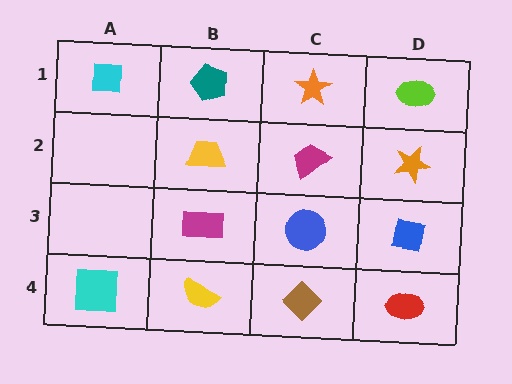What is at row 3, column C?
A blue circle.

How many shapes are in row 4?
4 shapes.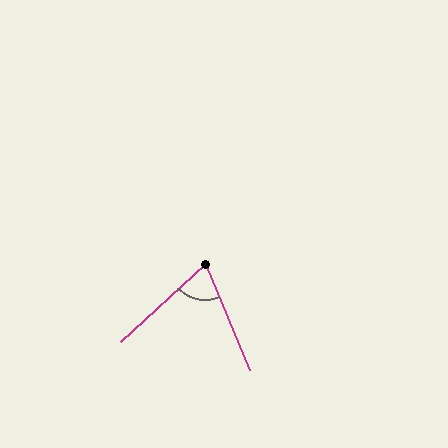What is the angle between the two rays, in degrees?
Approximately 70 degrees.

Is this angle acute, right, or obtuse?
It is acute.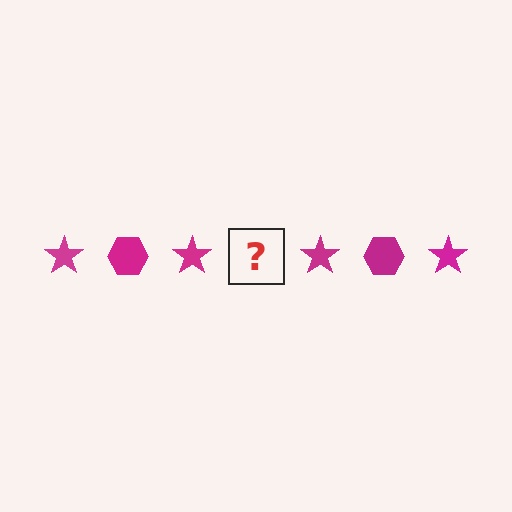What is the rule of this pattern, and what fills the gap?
The rule is that the pattern cycles through star, hexagon shapes in magenta. The gap should be filled with a magenta hexagon.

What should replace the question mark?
The question mark should be replaced with a magenta hexagon.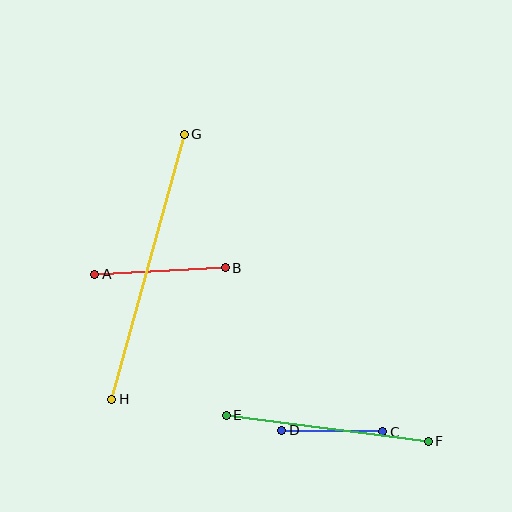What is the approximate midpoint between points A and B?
The midpoint is at approximately (160, 271) pixels.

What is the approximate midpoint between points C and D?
The midpoint is at approximately (332, 431) pixels.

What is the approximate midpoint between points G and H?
The midpoint is at approximately (148, 267) pixels.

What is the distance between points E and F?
The distance is approximately 204 pixels.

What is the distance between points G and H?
The distance is approximately 275 pixels.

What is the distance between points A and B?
The distance is approximately 131 pixels.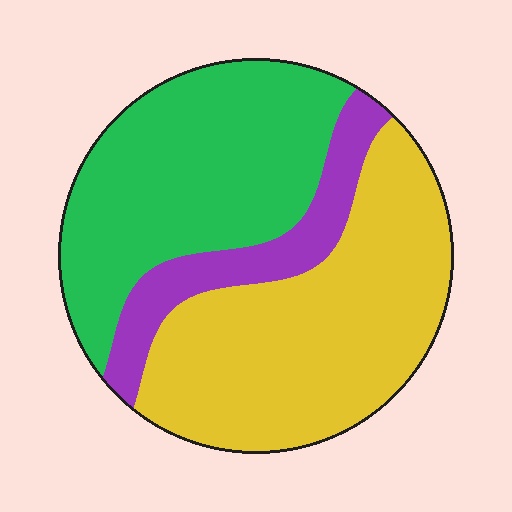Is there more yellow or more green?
Yellow.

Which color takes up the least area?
Purple, at roughly 15%.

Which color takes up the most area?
Yellow, at roughly 45%.